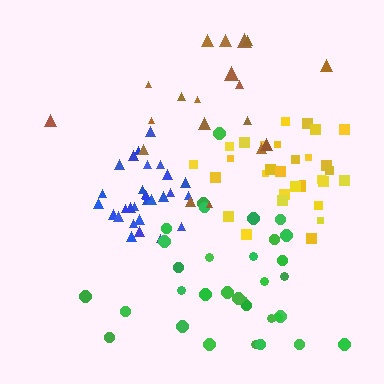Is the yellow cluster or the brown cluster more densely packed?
Yellow.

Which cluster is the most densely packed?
Blue.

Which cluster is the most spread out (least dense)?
Brown.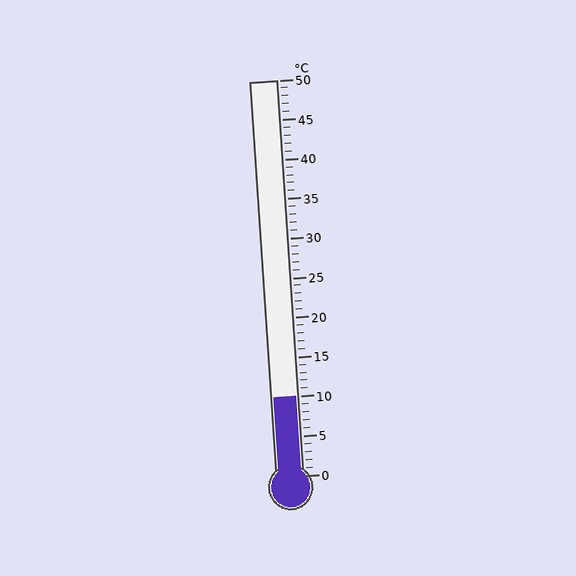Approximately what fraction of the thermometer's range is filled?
The thermometer is filled to approximately 20% of its range.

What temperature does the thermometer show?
The thermometer shows approximately 10°C.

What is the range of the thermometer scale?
The thermometer scale ranges from 0°C to 50°C.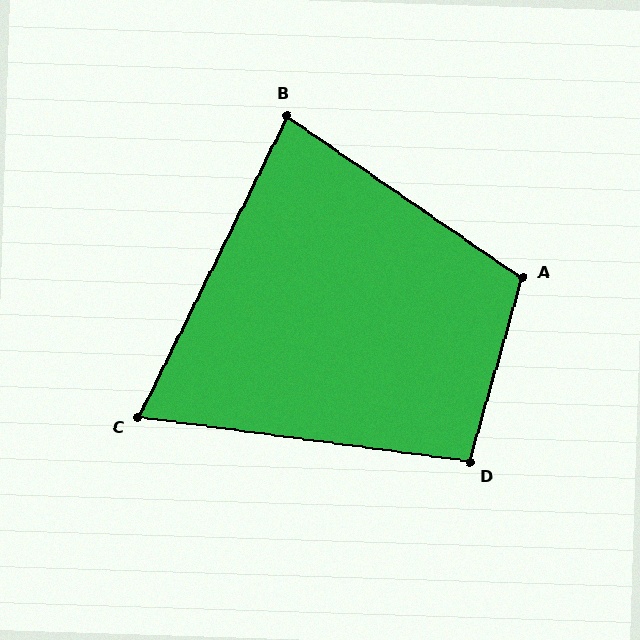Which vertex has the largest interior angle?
A, at approximately 109 degrees.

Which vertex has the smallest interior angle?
C, at approximately 71 degrees.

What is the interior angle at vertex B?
Approximately 82 degrees (acute).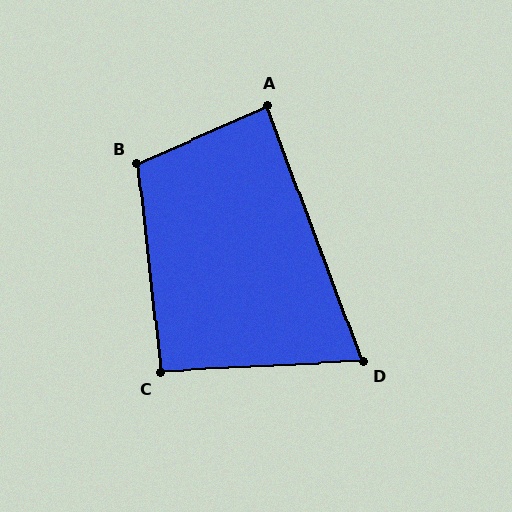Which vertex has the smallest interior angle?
D, at approximately 72 degrees.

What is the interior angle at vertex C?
Approximately 93 degrees (approximately right).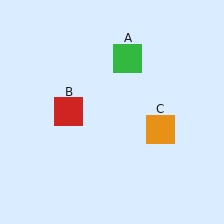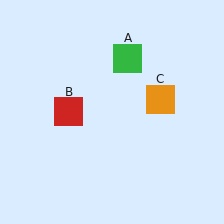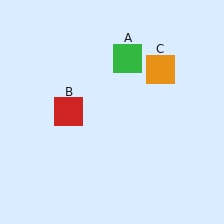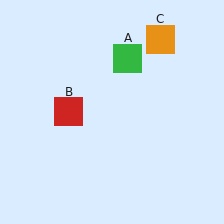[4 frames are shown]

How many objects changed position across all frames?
1 object changed position: orange square (object C).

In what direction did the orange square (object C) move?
The orange square (object C) moved up.